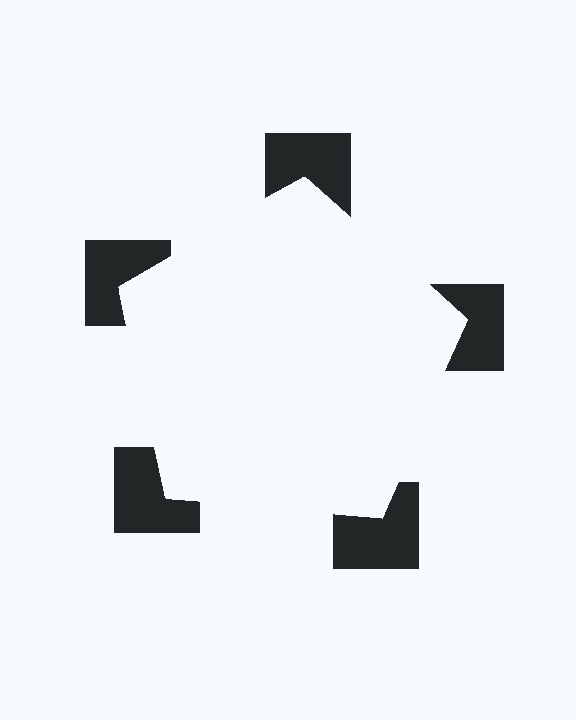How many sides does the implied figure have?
5 sides.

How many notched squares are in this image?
There are 5 — one at each vertex of the illusory pentagon.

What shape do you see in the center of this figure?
An illusory pentagon — its edges are inferred from the aligned wedge cuts in the notched squares, not physically drawn.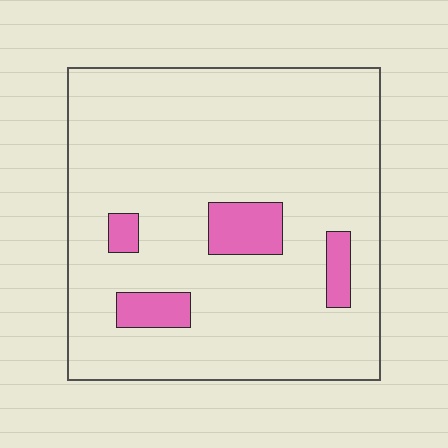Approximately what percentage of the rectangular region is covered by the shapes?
Approximately 10%.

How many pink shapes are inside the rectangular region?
4.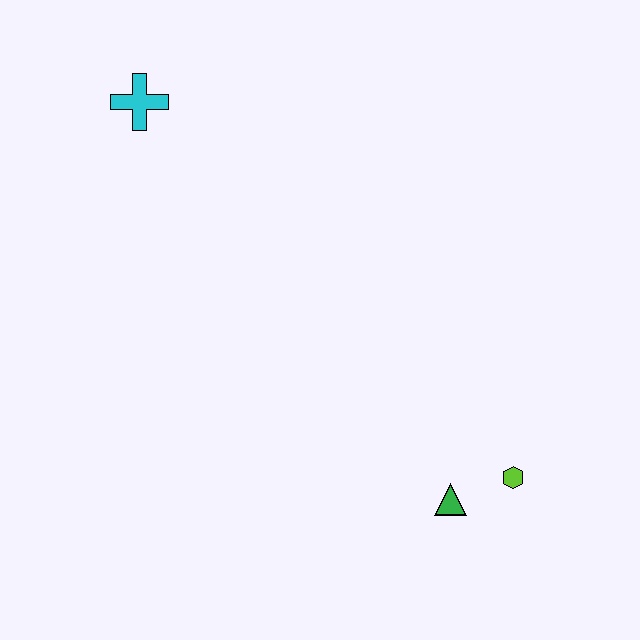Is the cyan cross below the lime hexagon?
No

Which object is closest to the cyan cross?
The green triangle is closest to the cyan cross.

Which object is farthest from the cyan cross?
The lime hexagon is farthest from the cyan cross.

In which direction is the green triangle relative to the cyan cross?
The green triangle is below the cyan cross.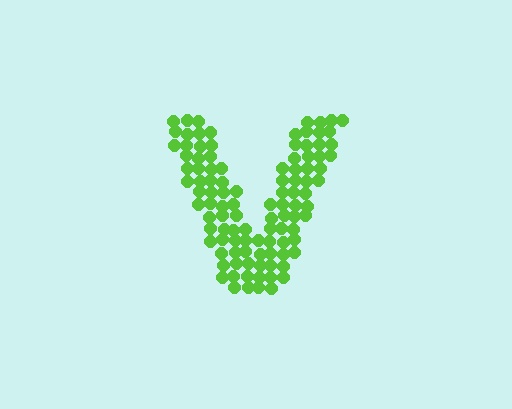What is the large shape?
The large shape is the letter V.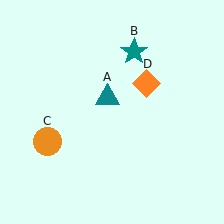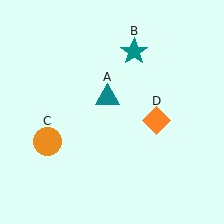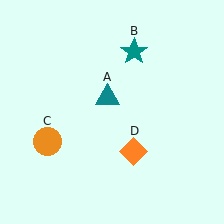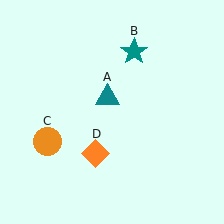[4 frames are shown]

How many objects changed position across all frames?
1 object changed position: orange diamond (object D).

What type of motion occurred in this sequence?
The orange diamond (object D) rotated clockwise around the center of the scene.